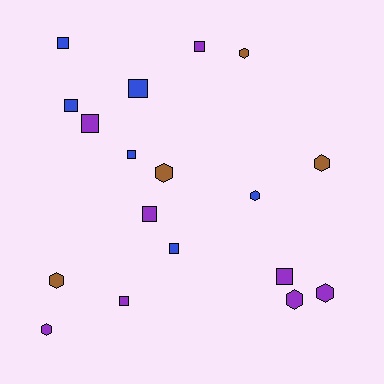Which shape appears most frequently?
Square, with 10 objects.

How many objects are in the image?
There are 18 objects.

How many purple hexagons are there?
There are 3 purple hexagons.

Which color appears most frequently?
Purple, with 8 objects.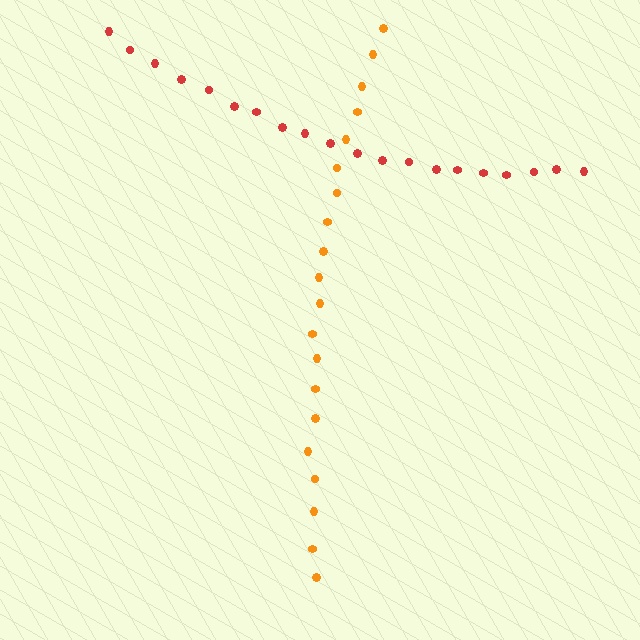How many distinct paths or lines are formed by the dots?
There are 2 distinct paths.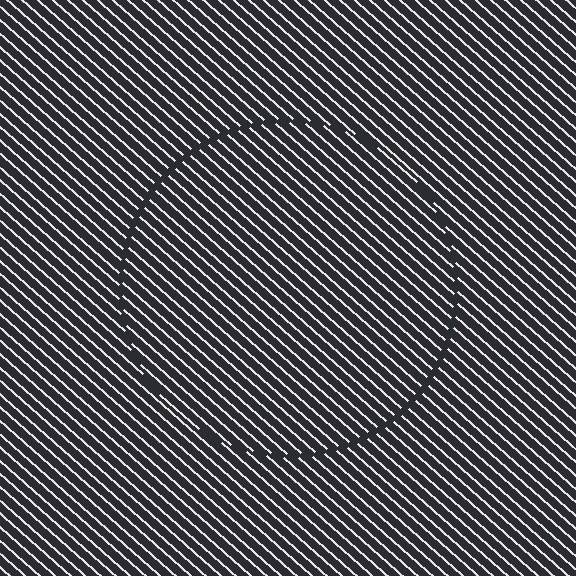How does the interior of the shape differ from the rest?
The interior of the shape contains the same grating, shifted by half a period — the contour is defined by the phase discontinuity where line-ends from the inner and outer gratings abut.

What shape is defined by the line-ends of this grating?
An illusory circle. The interior of the shape contains the same grating, shifted by half a period — the contour is defined by the phase discontinuity where line-ends from the inner and outer gratings abut.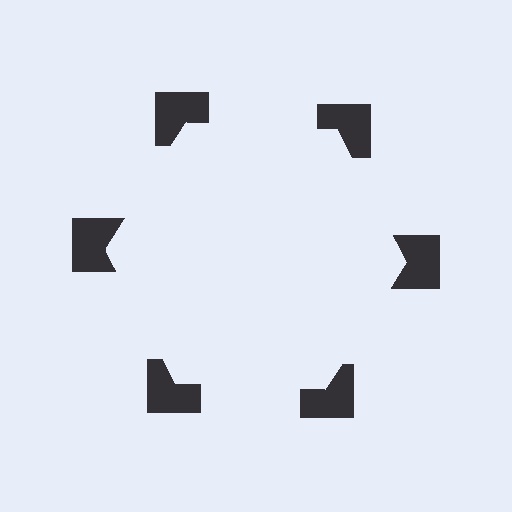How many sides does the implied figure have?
6 sides.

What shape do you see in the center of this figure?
An illusory hexagon — its edges are inferred from the aligned wedge cuts in the notched squares, not physically drawn.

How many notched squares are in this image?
There are 6 — one at each vertex of the illusory hexagon.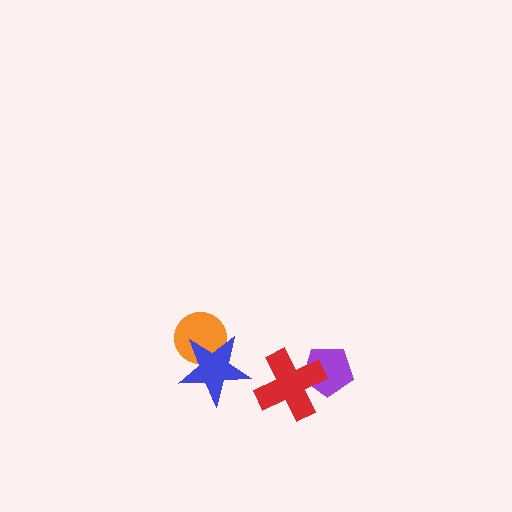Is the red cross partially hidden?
No, no other shape covers it.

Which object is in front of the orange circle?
The blue star is in front of the orange circle.